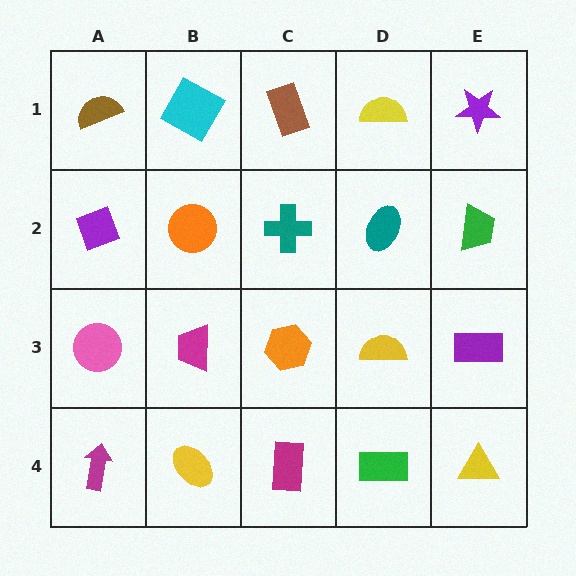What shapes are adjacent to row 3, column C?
A teal cross (row 2, column C), a magenta rectangle (row 4, column C), a magenta trapezoid (row 3, column B), a yellow semicircle (row 3, column D).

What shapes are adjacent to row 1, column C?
A teal cross (row 2, column C), a cyan square (row 1, column B), a yellow semicircle (row 1, column D).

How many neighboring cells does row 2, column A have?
3.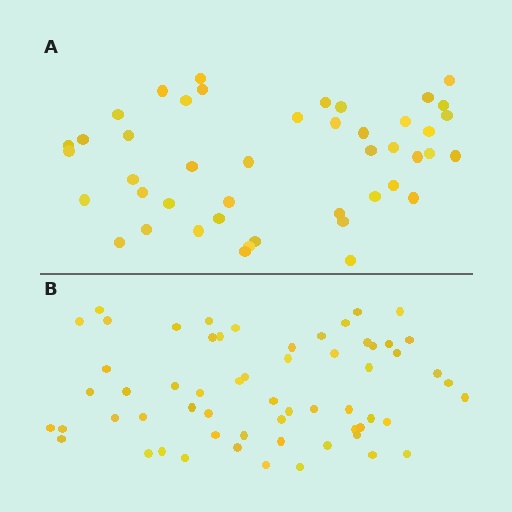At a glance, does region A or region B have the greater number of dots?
Region B (the bottom region) has more dots.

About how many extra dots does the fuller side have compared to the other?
Region B has approximately 15 more dots than region A.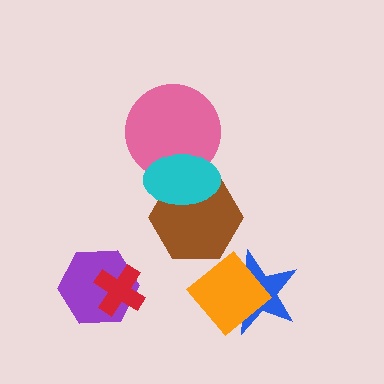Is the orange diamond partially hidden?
No, no other shape covers it.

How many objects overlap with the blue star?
1 object overlaps with the blue star.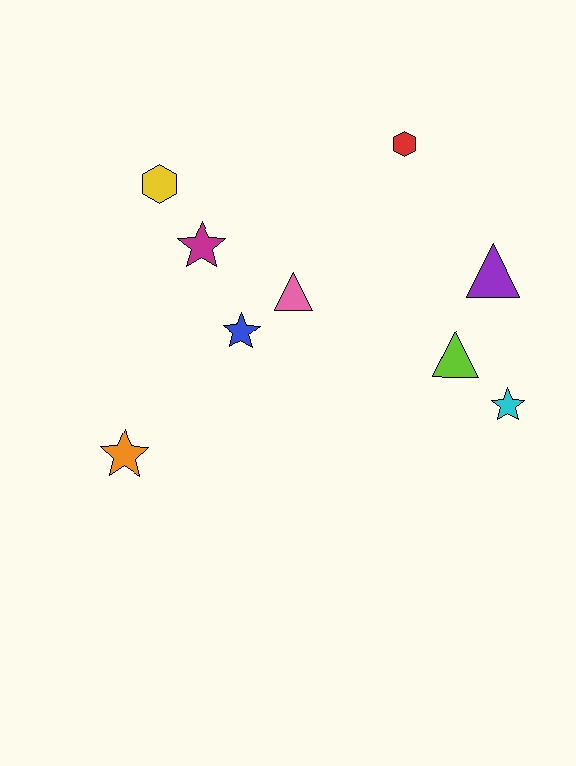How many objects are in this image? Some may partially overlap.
There are 9 objects.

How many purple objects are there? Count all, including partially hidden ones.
There is 1 purple object.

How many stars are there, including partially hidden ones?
There are 4 stars.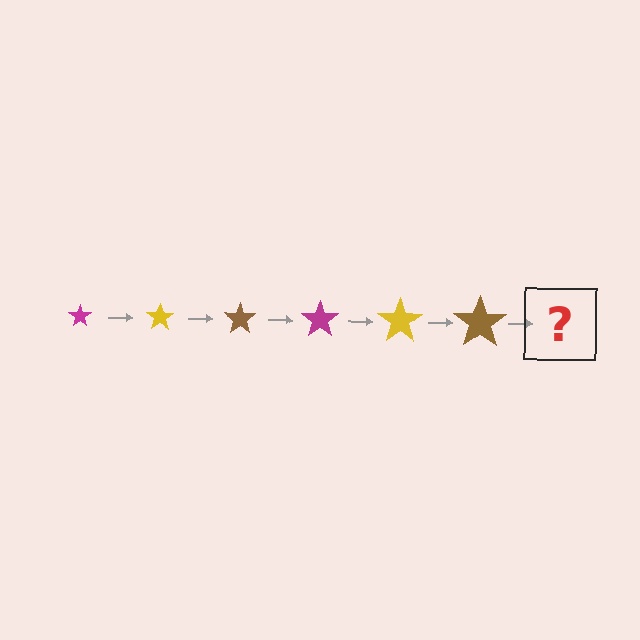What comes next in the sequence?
The next element should be a magenta star, larger than the previous one.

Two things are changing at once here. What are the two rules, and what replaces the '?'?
The two rules are that the star grows larger each step and the color cycles through magenta, yellow, and brown. The '?' should be a magenta star, larger than the previous one.